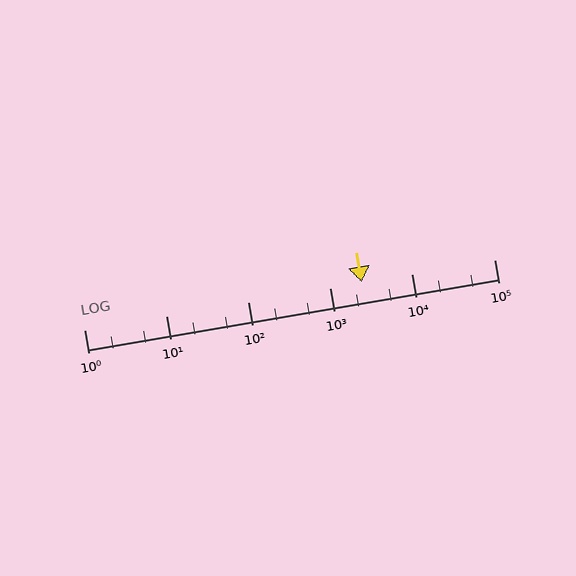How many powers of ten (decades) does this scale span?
The scale spans 5 decades, from 1 to 100000.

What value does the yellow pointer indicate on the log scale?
The pointer indicates approximately 2400.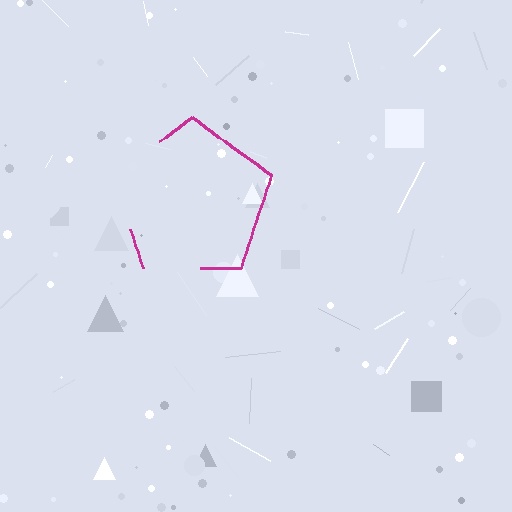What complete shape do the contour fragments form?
The contour fragments form a pentagon.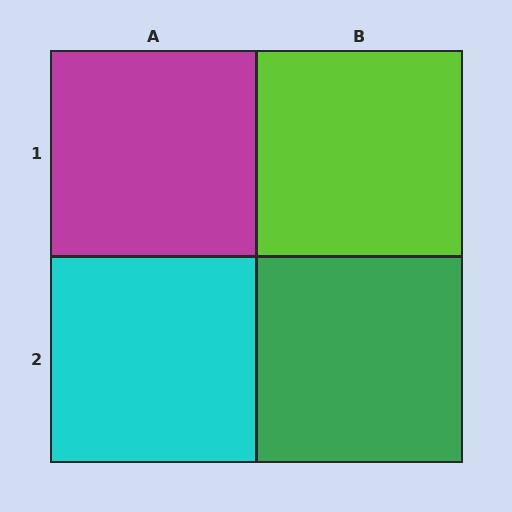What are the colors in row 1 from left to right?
Magenta, lime.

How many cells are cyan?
1 cell is cyan.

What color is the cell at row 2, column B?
Green.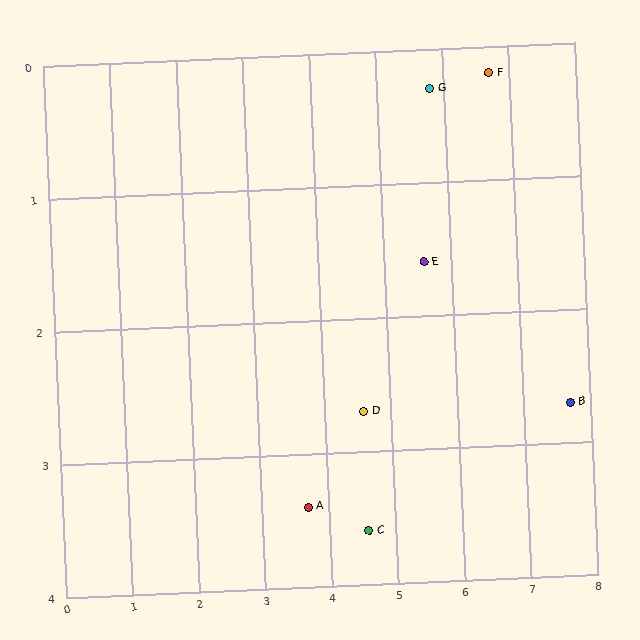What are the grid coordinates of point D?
Point D is at approximately (4.6, 2.7).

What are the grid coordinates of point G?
Point G is at approximately (5.8, 0.3).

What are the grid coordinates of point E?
Point E is at approximately (5.6, 1.6).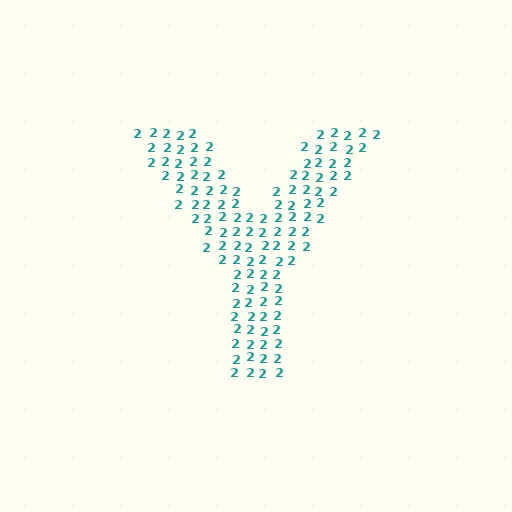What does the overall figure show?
The overall figure shows the letter Y.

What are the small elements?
The small elements are digit 2's.